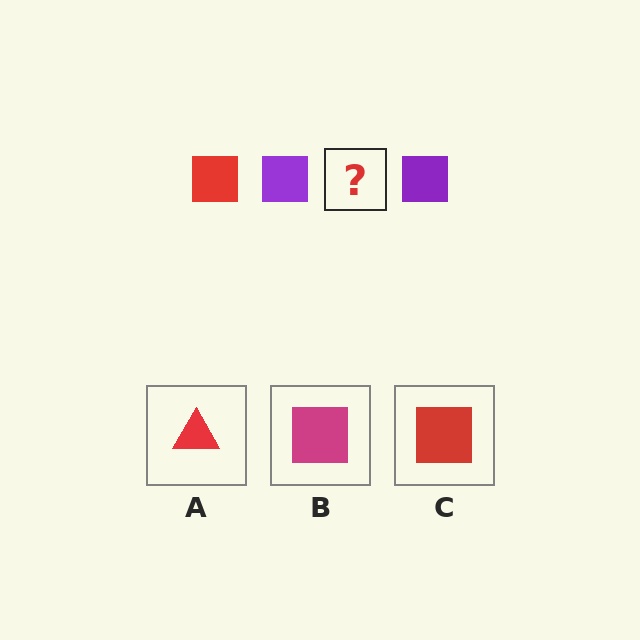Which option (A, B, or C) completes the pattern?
C.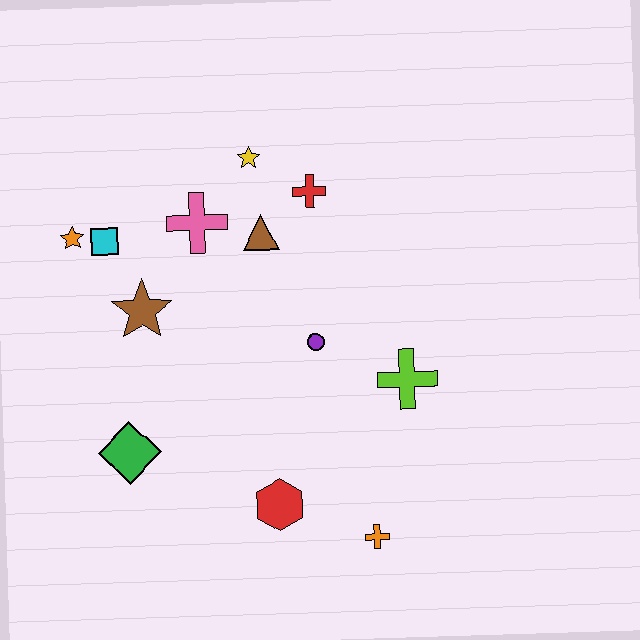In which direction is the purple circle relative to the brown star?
The purple circle is to the right of the brown star.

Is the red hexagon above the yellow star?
No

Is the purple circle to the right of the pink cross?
Yes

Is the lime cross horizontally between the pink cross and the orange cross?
No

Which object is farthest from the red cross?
The orange cross is farthest from the red cross.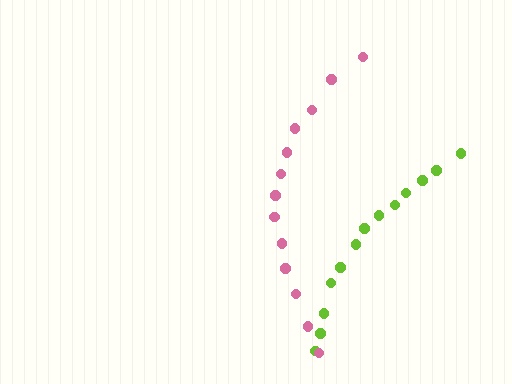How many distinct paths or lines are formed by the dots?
There are 2 distinct paths.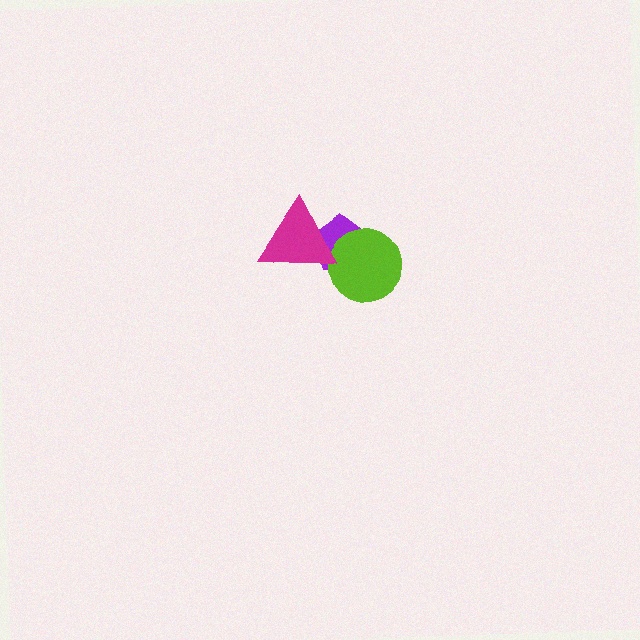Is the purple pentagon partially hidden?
Yes, it is partially covered by another shape.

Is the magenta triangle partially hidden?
No, no other shape covers it.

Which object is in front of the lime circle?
The magenta triangle is in front of the lime circle.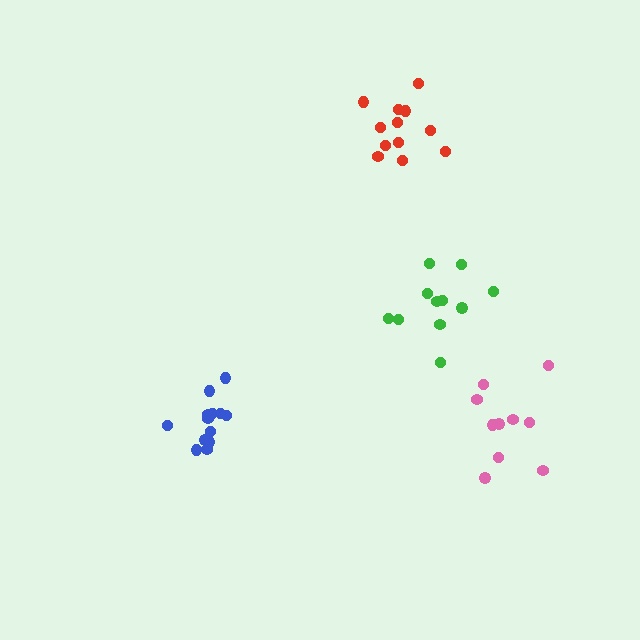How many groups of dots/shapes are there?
There are 4 groups.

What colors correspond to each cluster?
The clusters are colored: red, blue, pink, green.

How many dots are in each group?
Group 1: 12 dots, Group 2: 13 dots, Group 3: 10 dots, Group 4: 11 dots (46 total).